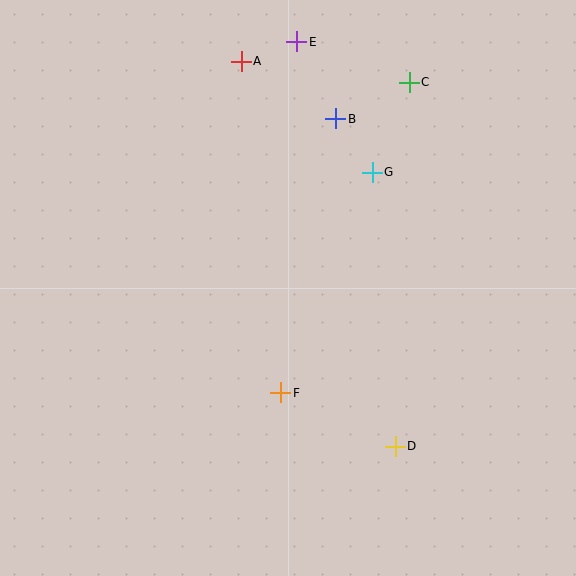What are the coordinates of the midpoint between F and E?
The midpoint between F and E is at (289, 217).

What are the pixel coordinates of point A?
Point A is at (241, 61).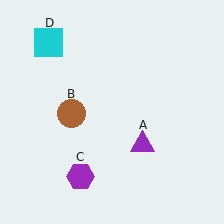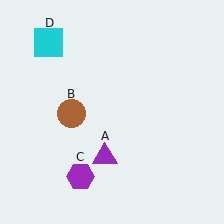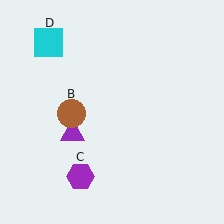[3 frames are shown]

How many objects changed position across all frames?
1 object changed position: purple triangle (object A).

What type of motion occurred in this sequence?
The purple triangle (object A) rotated clockwise around the center of the scene.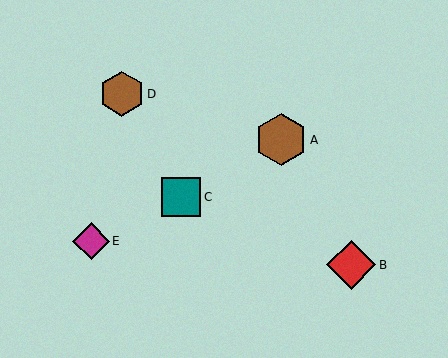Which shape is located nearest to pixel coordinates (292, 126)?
The brown hexagon (labeled A) at (281, 140) is nearest to that location.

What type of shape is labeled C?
Shape C is a teal square.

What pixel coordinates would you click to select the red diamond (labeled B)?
Click at (351, 265) to select the red diamond B.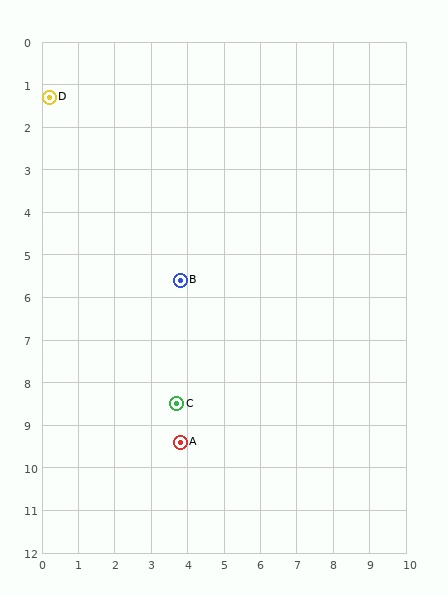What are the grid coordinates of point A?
Point A is at approximately (3.8, 9.4).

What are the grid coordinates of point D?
Point D is at approximately (0.2, 1.3).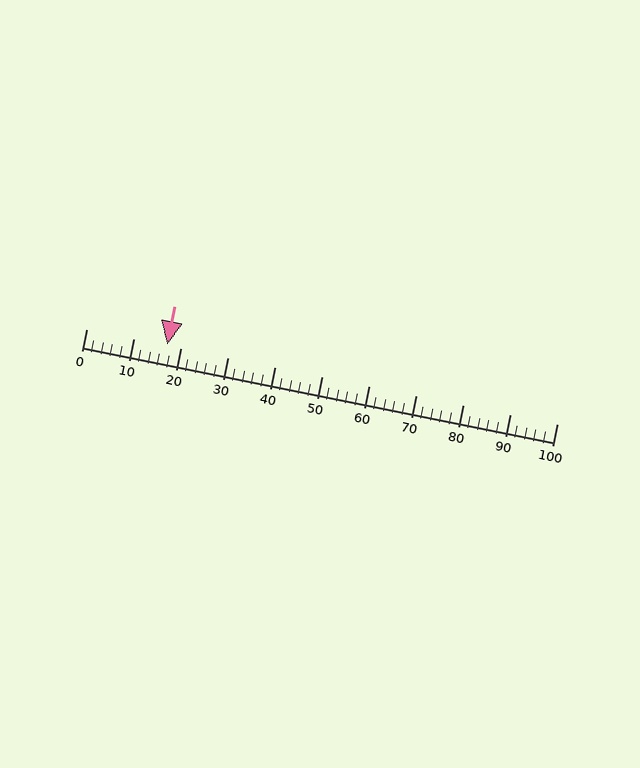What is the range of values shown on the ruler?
The ruler shows values from 0 to 100.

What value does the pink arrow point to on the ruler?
The pink arrow points to approximately 17.